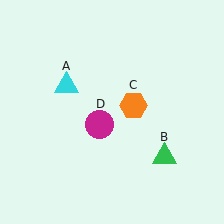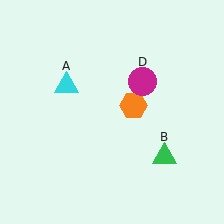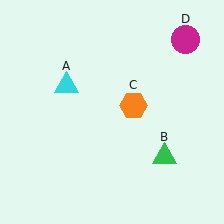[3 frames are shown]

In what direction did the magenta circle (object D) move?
The magenta circle (object D) moved up and to the right.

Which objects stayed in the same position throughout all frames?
Cyan triangle (object A) and green triangle (object B) and orange hexagon (object C) remained stationary.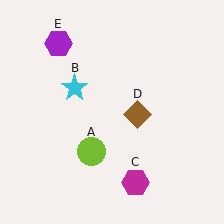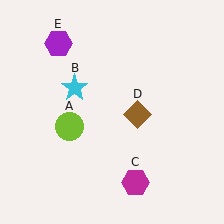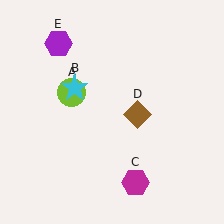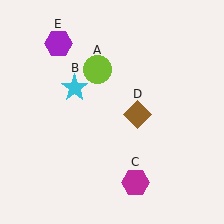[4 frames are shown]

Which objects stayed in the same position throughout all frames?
Cyan star (object B) and magenta hexagon (object C) and brown diamond (object D) and purple hexagon (object E) remained stationary.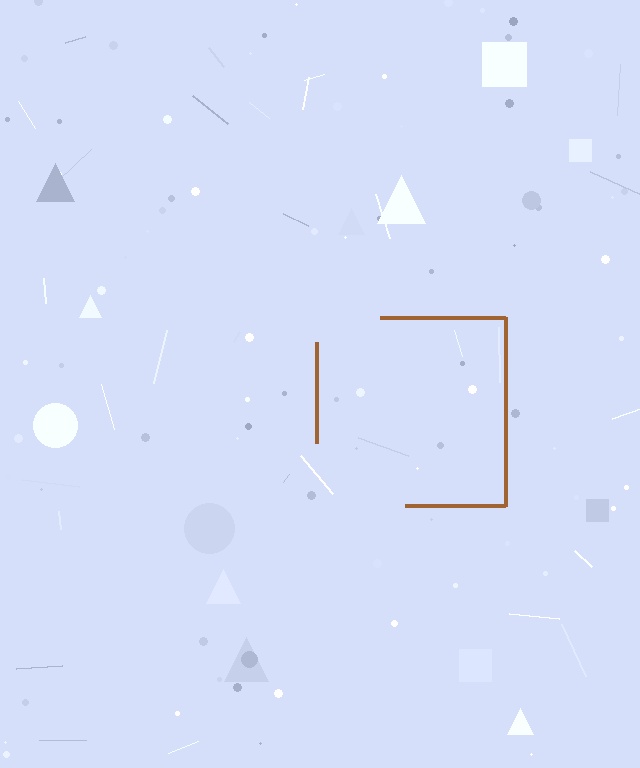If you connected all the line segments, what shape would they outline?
They would outline a square.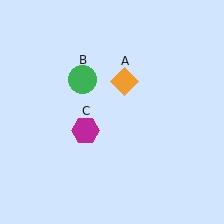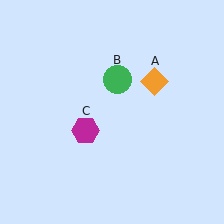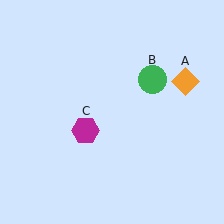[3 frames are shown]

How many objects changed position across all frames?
2 objects changed position: orange diamond (object A), green circle (object B).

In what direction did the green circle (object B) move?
The green circle (object B) moved right.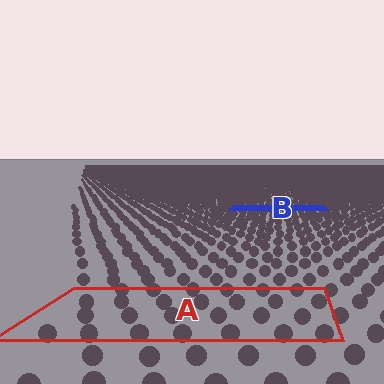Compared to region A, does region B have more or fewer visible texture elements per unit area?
Region B has more texture elements per unit area — they are packed more densely because it is farther away.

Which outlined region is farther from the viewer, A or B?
Region B is farther from the viewer — the texture elements inside it appear smaller and more densely packed.